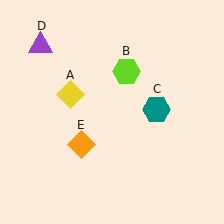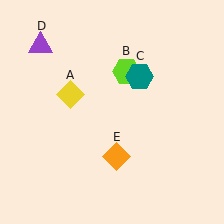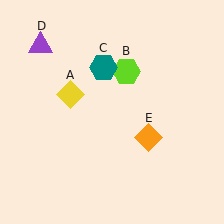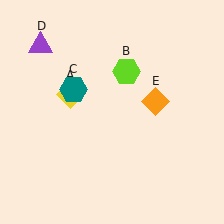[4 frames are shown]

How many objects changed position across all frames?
2 objects changed position: teal hexagon (object C), orange diamond (object E).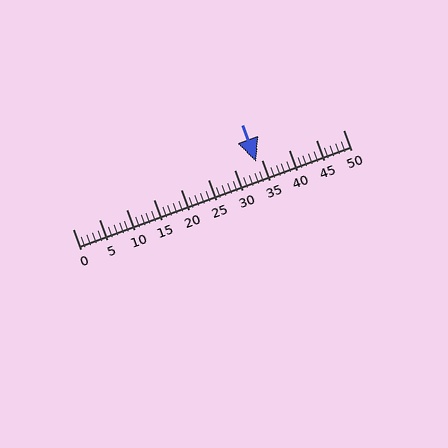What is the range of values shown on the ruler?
The ruler shows values from 0 to 50.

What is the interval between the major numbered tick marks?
The major tick marks are spaced 5 units apart.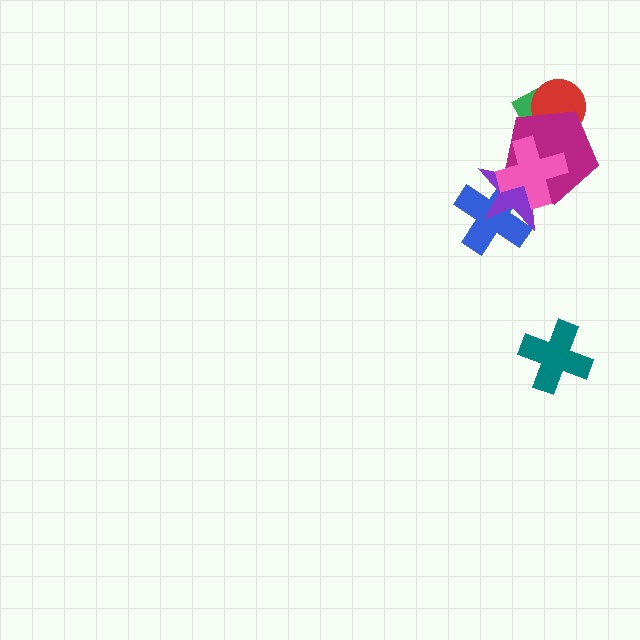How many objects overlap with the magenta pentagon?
4 objects overlap with the magenta pentagon.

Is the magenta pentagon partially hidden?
Yes, it is partially covered by another shape.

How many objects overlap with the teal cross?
0 objects overlap with the teal cross.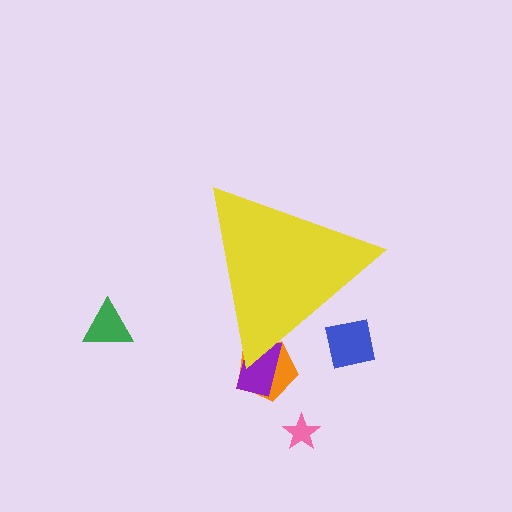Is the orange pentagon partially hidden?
Yes, the orange pentagon is partially hidden behind the yellow triangle.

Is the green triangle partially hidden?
No, the green triangle is fully visible.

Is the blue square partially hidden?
Yes, the blue square is partially hidden behind the yellow triangle.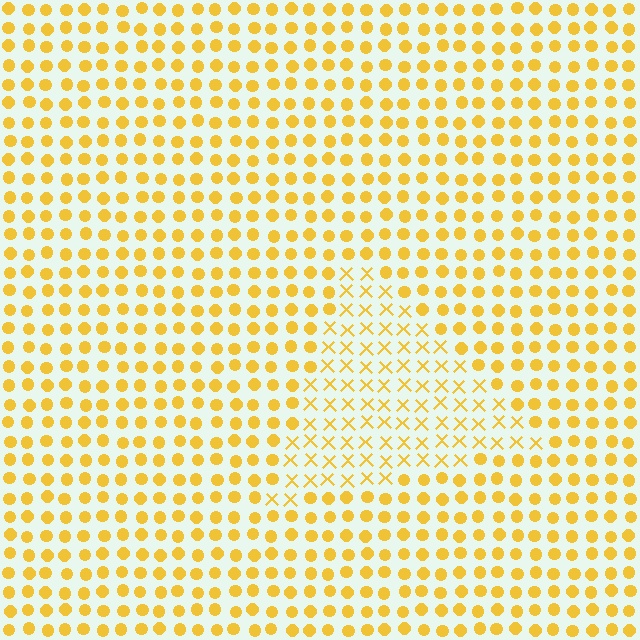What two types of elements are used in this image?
The image uses X marks inside the triangle region and circles outside it.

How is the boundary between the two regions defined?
The boundary is defined by a change in element shape: X marks inside vs. circles outside. All elements share the same color and spacing.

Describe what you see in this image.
The image is filled with small yellow elements arranged in a uniform grid. A triangle-shaped region contains X marks, while the surrounding area contains circles. The boundary is defined purely by the change in element shape.